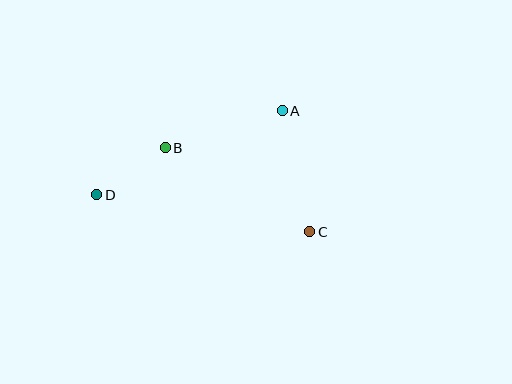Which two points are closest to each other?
Points B and D are closest to each other.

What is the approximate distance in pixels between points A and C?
The distance between A and C is approximately 124 pixels.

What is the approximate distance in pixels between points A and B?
The distance between A and B is approximately 123 pixels.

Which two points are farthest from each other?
Points C and D are farthest from each other.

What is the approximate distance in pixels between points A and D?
The distance between A and D is approximately 204 pixels.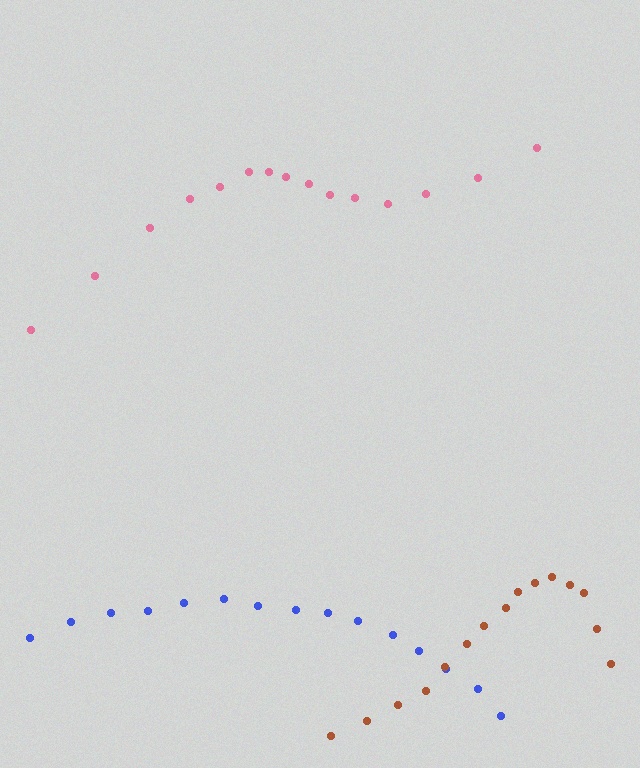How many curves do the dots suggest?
There are 3 distinct paths.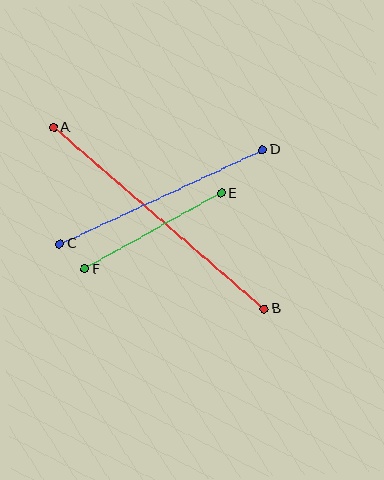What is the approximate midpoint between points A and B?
The midpoint is at approximately (159, 218) pixels.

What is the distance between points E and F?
The distance is approximately 155 pixels.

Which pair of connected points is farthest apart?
Points A and B are farthest apart.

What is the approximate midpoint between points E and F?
The midpoint is at approximately (153, 231) pixels.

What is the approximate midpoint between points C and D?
The midpoint is at approximately (161, 197) pixels.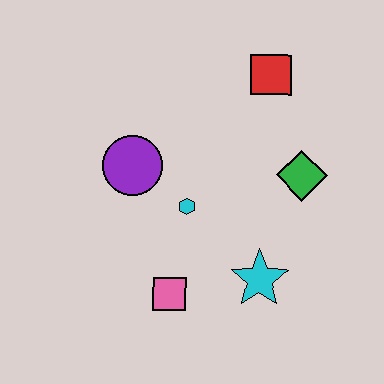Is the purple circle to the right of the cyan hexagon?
No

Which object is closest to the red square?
The green diamond is closest to the red square.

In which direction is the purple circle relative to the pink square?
The purple circle is above the pink square.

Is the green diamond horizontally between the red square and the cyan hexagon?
No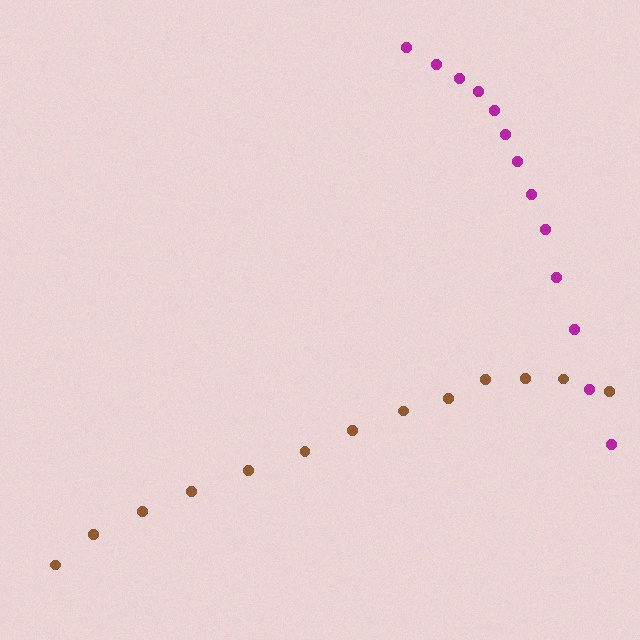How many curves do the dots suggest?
There are 2 distinct paths.